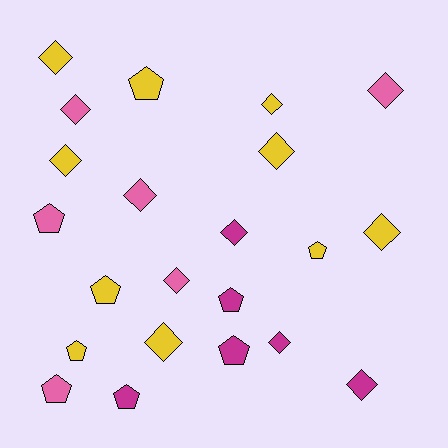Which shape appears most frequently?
Diamond, with 13 objects.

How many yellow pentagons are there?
There are 4 yellow pentagons.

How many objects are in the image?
There are 22 objects.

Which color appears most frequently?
Yellow, with 10 objects.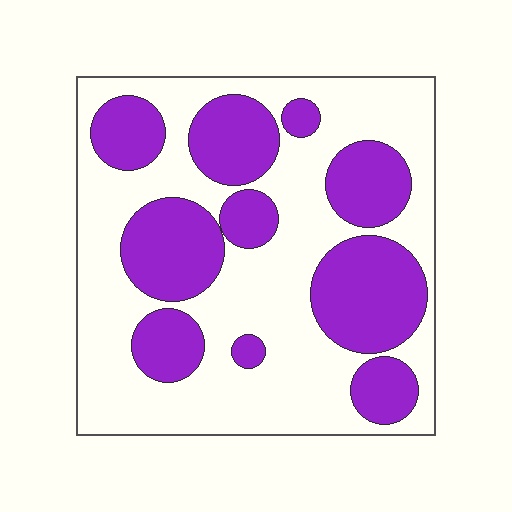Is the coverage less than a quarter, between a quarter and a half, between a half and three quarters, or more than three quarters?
Between a quarter and a half.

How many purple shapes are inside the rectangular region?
10.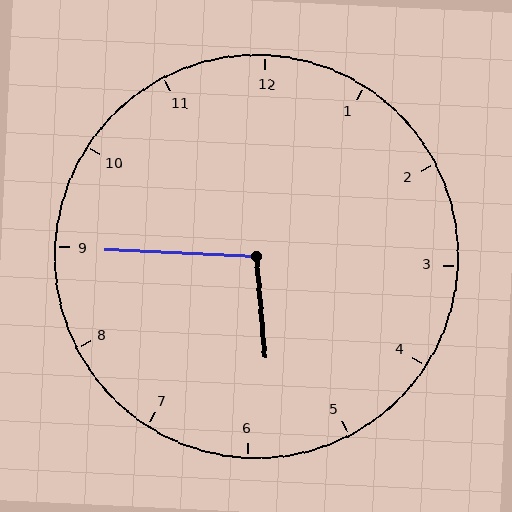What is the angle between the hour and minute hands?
Approximately 98 degrees.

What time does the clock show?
5:45.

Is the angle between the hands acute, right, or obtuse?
It is obtuse.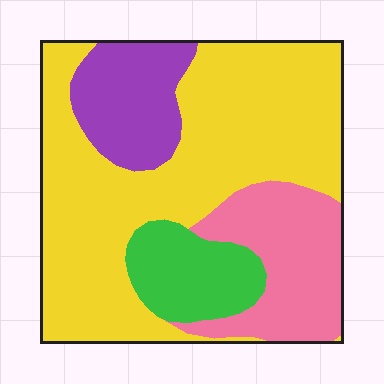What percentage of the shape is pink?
Pink takes up less than a quarter of the shape.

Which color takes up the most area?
Yellow, at roughly 55%.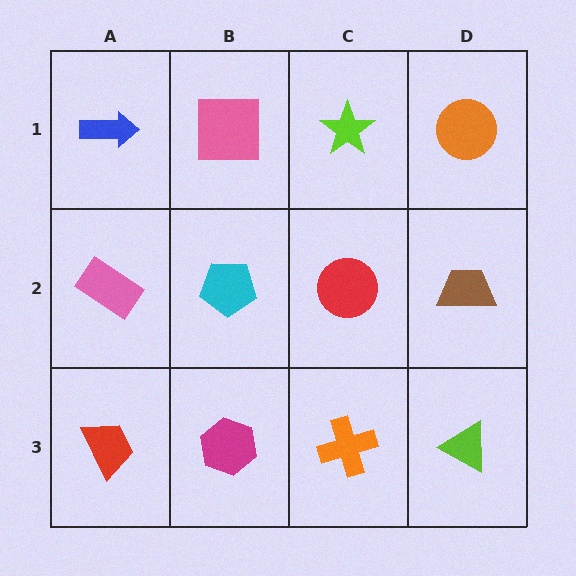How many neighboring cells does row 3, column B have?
3.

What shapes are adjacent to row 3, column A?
A pink rectangle (row 2, column A), a magenta hexagon (row 3, column B).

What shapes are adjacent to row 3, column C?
A red circle (row 2, column C), a magenta hexagon (row 3, column B), a lime triangle (row 3, column D).